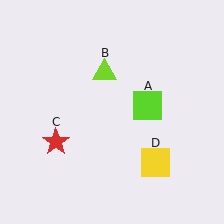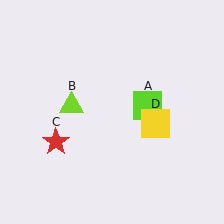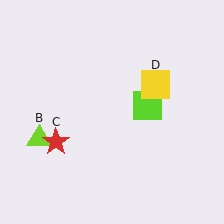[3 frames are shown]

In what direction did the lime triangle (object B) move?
The lime triangle (object B) moved down and to the left.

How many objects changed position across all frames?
2 objects changed position: lime triangle (object B), yellow square (object D).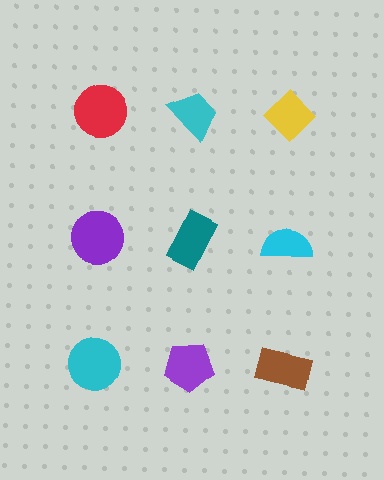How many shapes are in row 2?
3 shapes.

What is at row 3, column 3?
A brown rectangle.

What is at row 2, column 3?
A cyan semicircle.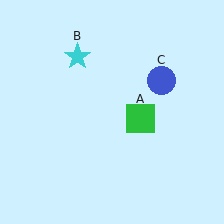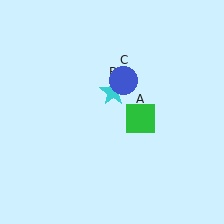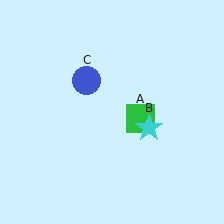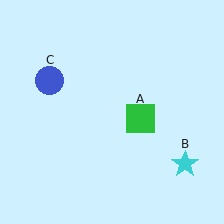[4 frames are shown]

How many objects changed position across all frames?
2 objects changed position: cyan star (object B), blue circle (object C).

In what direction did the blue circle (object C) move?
The blue circle (object C) moved left.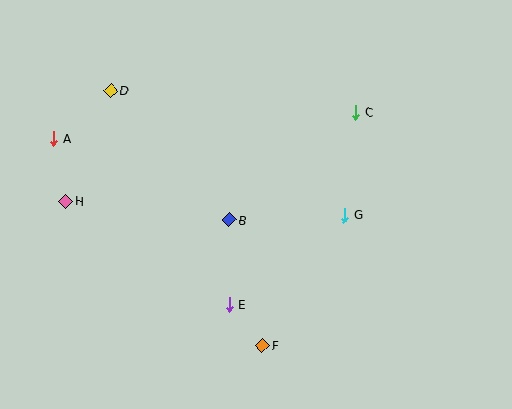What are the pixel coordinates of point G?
Point G is at (345, 215).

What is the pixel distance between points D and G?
The distance between D and G is 265 pixels.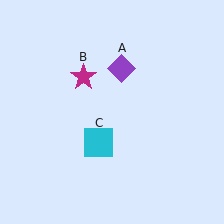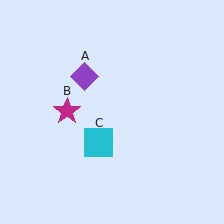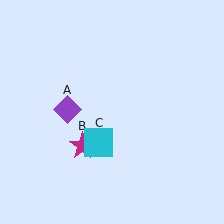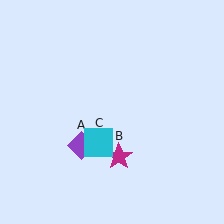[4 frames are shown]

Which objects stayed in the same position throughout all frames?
Cyan square (object C) remained stationary.